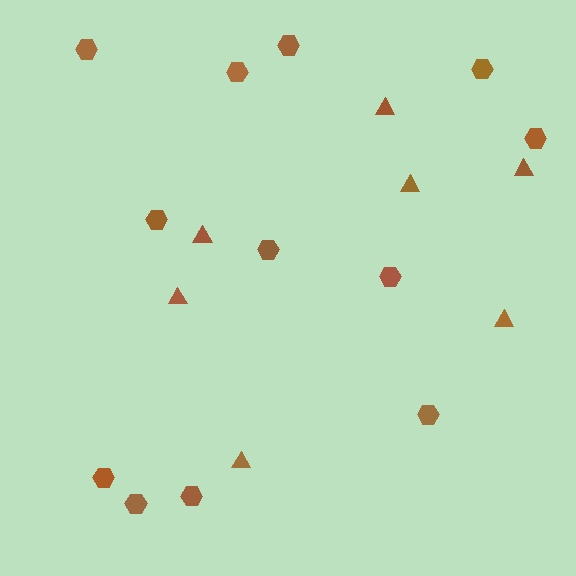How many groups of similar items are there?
There are 2 groups: one group of triangles (7) and one group of hexagons (12).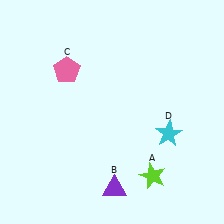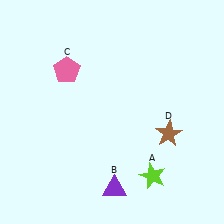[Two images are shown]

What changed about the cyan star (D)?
In Image 1, D is cyan. In Image 2, it changed to brown.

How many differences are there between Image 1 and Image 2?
There is 1 difference between the two images.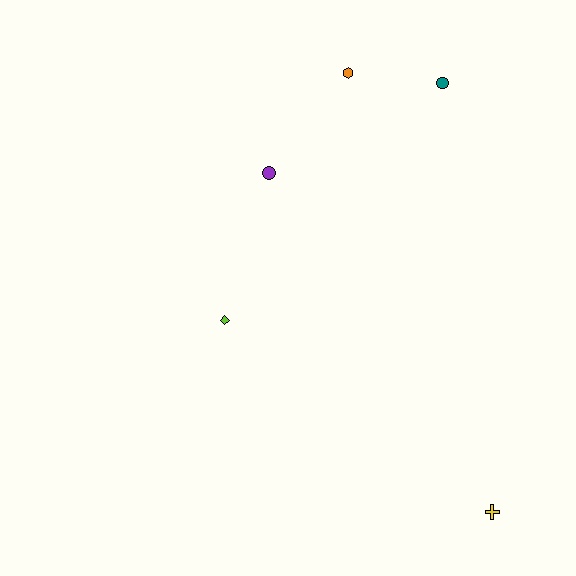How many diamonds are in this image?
There is 1 diamond.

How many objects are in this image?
There are 5 objects.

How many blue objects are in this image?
There are no blue objects.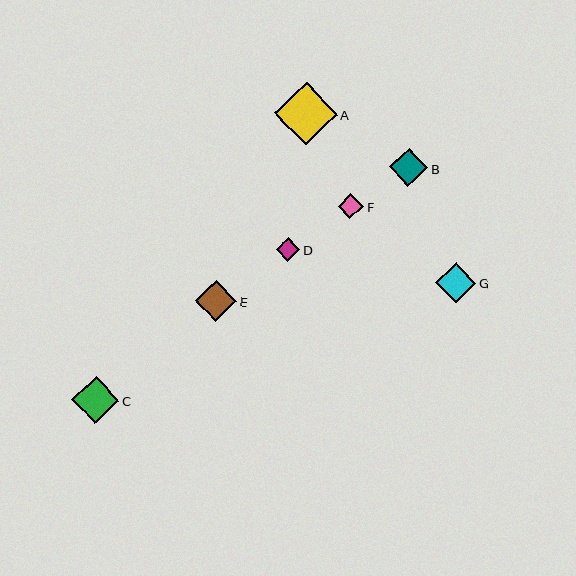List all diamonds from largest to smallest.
From largest to smallest: A, C, E, G, B, F, D.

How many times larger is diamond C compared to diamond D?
Diamond C is approximately 2.0 times the size of diamond D.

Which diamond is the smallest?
Diamond D is the smallest with a size of approximately 23 pixels.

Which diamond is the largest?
Diamond A is the largest with a size of approximately 62 pixels.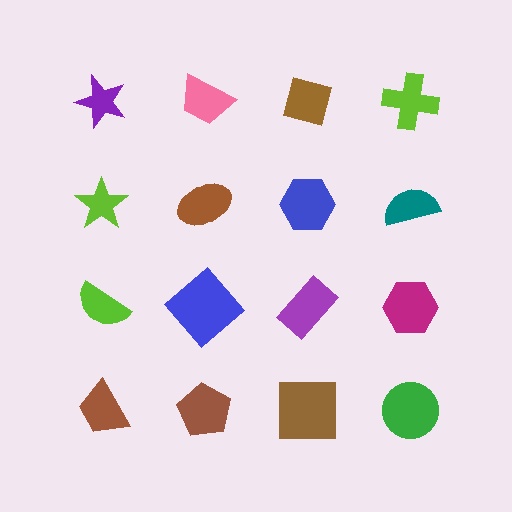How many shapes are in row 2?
4 shapes.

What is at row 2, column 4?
A teal semicircle.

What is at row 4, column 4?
A green circle.